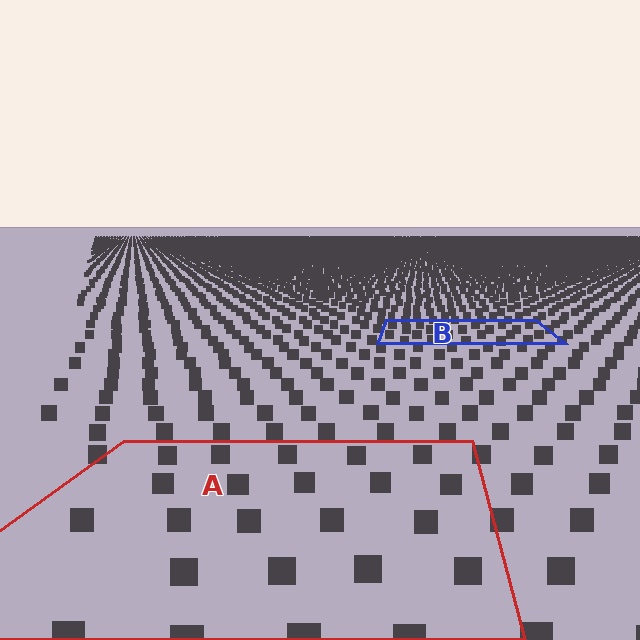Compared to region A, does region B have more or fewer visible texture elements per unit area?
Region B has more texture elements per unit area — they are packed more densely because it is farther away.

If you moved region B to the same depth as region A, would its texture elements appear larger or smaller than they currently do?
They would appear larger. At a closer depth, the same texture elements are projected at a bigger on-screen size.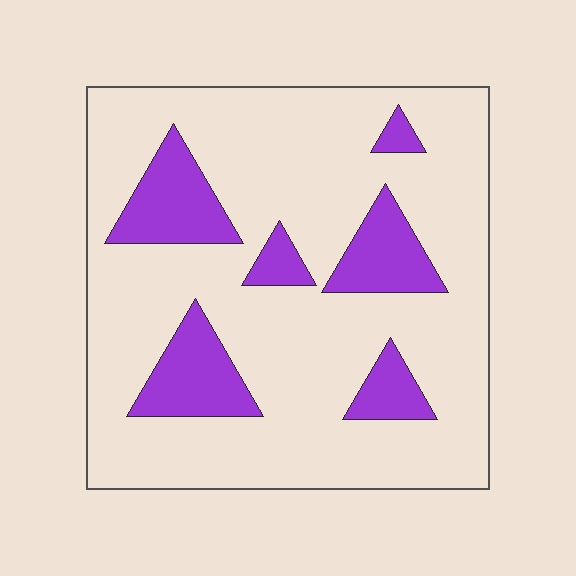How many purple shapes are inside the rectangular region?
6.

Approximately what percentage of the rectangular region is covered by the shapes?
Approximately 20%.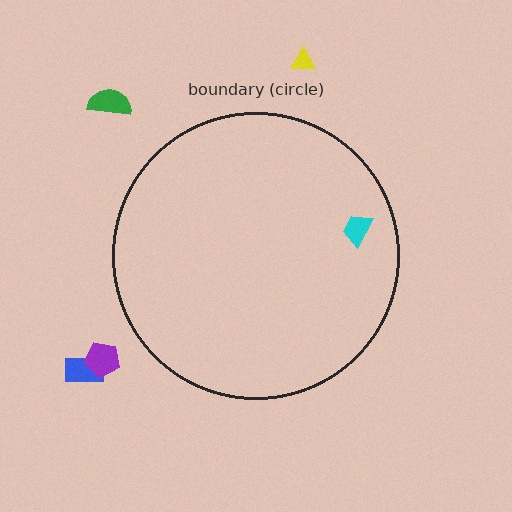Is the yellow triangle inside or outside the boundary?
Outside.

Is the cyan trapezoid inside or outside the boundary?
Inside.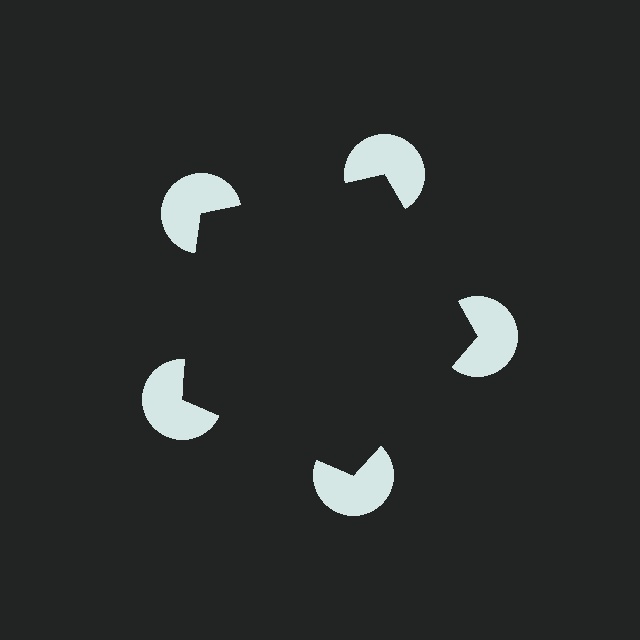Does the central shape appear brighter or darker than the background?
It typically appears slightly darker than the background, even though no actual brightness change is drawn.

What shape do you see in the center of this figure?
An illusory pentagon — its edges are inferred from the aligned wedge cuts in the pac-man discs, not physically drawn.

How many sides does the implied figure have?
5 sides.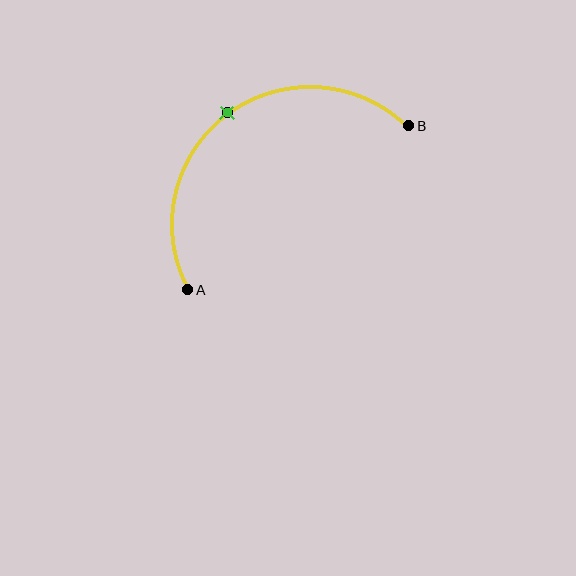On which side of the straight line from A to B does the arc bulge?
The arc bulges above and to the left of the straight line connecting A and B.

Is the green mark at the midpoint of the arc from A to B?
Yes. The green mark lies on the arc at equal arc-length from both A and B — it is the arc midpoint.